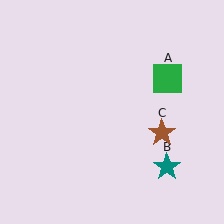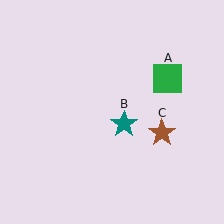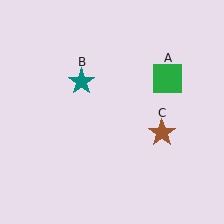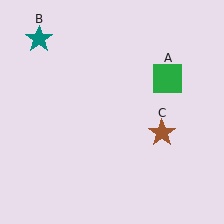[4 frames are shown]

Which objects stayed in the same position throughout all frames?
Green square (object A) and brown star (object C) remained stationary.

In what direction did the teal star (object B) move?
The teal star (object B) moved up and to the left.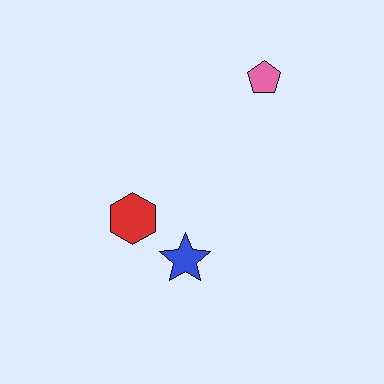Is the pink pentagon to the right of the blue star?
Yes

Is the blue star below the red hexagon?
Yes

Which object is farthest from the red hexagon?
The pink pentagon is farthest from the red hexagon.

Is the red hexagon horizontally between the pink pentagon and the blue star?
No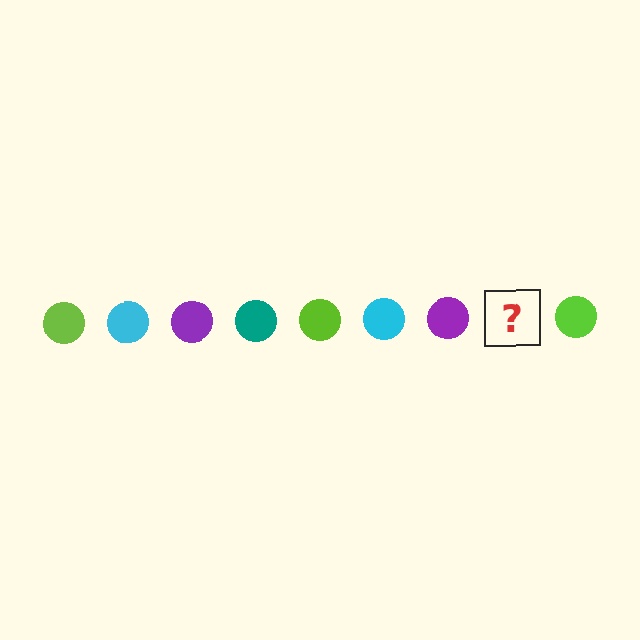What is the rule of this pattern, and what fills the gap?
The rule is that the pattern cycles through lime, cyan, purple, teal circles. The gap should be filled with a teal circle.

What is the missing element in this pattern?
The missing element is a teal circle.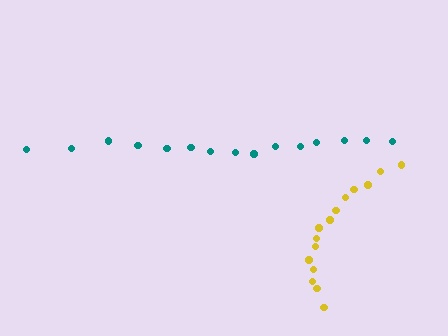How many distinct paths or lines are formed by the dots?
There are 2 distinct paths.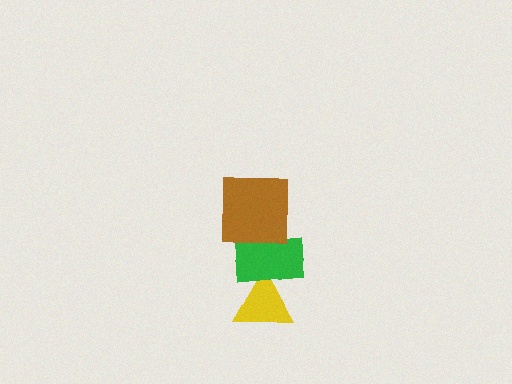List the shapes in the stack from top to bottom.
From top to bottom: the brown square, the green rectangle, the yellow triangle.